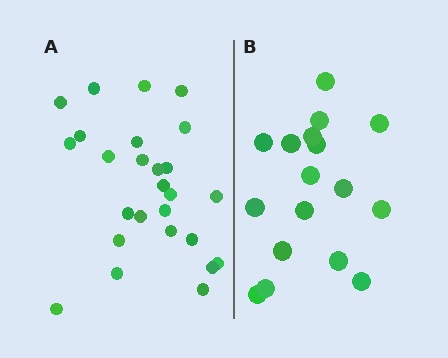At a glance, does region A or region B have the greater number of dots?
Region A (the left region) has more dots.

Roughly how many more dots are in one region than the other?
Region A has roughly 8 or so more dots than region B.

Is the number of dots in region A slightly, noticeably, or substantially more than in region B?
Region A has substantially more. The ratio is roughly 1.5 to 1.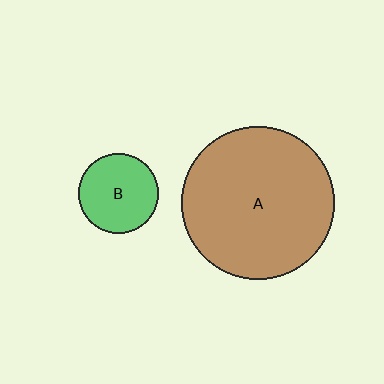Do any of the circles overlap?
No, none of the circles overlap.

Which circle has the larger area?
Circle A (brown).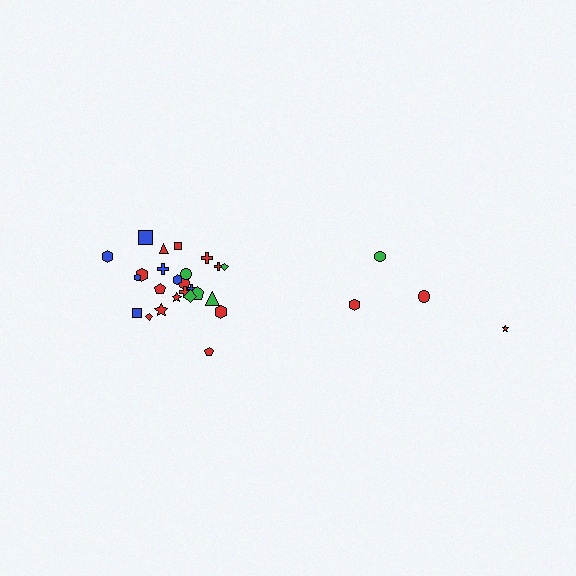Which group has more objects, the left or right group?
The left group.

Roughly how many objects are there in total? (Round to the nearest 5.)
Roughly 30 objects in total.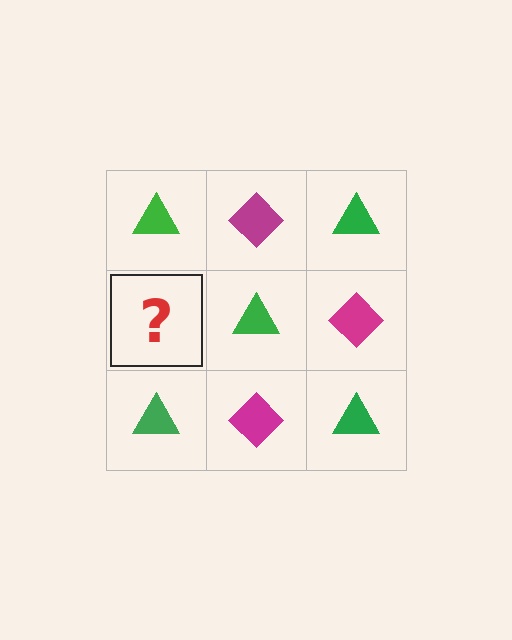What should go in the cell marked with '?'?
The missing cell should contain a magenta diamond.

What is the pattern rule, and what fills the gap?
The rule is that it alternates green triangle and magenta diamond in a checkerboard pattern. The gap should be filled with a magenta diamond.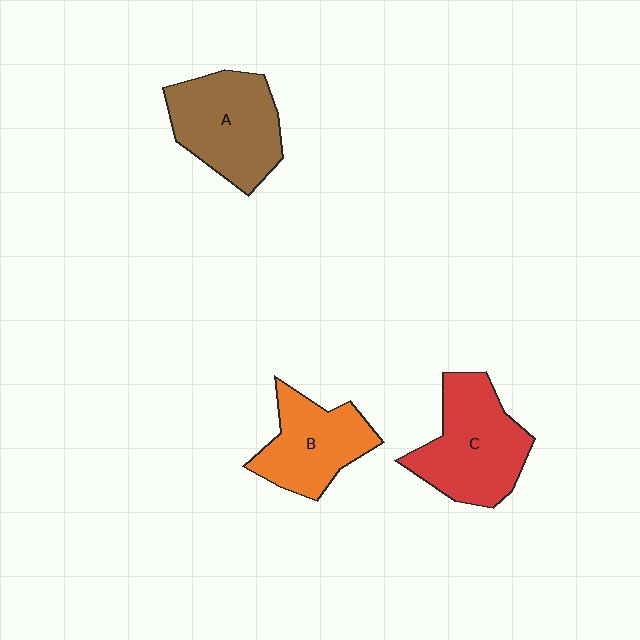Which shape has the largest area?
Shape C (red).